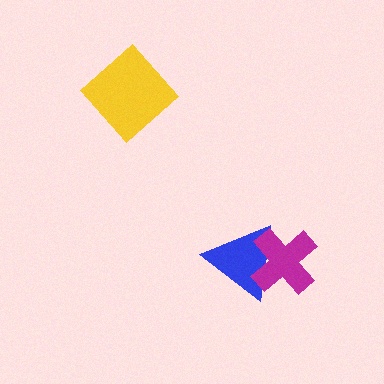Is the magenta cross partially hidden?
No, no other shape covers it.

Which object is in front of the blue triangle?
The magenta cross is in front of the blue triangle.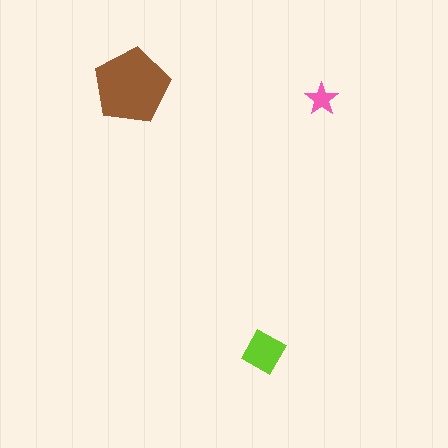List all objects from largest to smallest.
The brown pentagon, the lime diamond, the pink star.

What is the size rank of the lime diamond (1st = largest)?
2nd.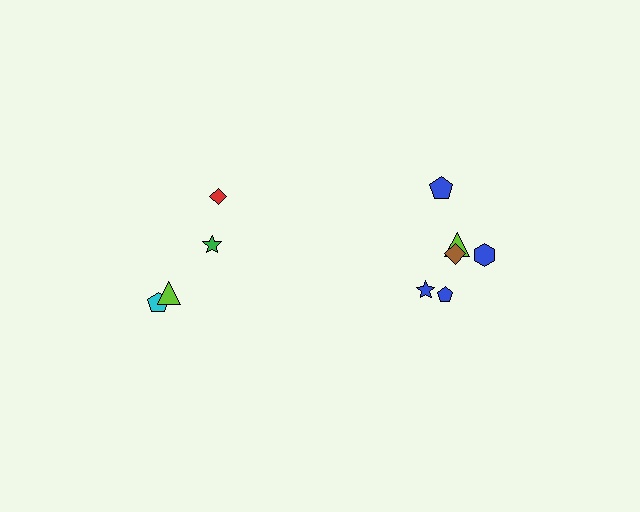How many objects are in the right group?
There are 6 objects.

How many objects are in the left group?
There are 4 objects.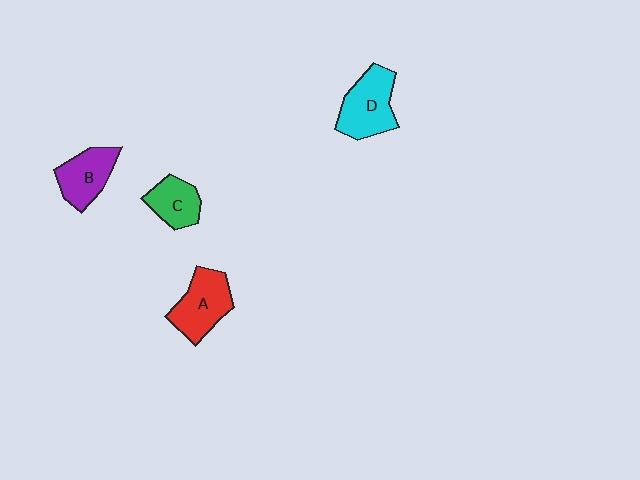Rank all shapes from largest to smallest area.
From largest to smallest: D (cyan), A (red), B (purple), C (green).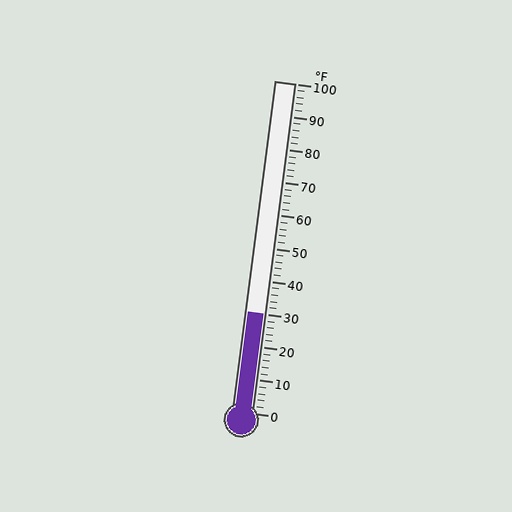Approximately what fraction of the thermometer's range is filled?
The thermometer is filled to approximately 30% of its range.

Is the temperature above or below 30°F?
The temperature is at 30°F.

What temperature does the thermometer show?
The thermometer shows approximately 30°F.